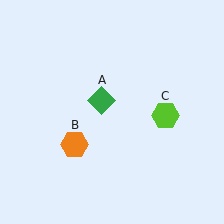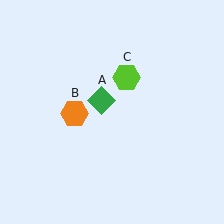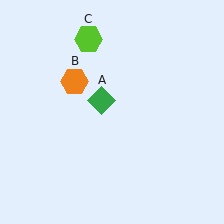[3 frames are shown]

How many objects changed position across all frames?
2 objects changed position: orange hexagon (object B), lime hexagon (object C).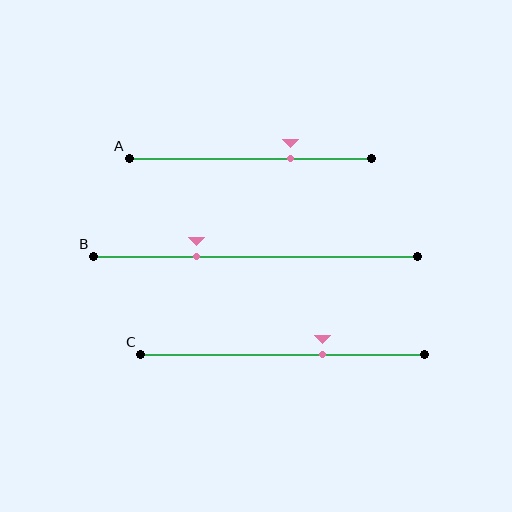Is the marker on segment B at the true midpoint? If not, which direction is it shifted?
No, the marker on segment B is shifted to the left by about 18% of the segment length.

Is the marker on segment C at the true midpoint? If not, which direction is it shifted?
No, the marker on segment C is shifted to the right by about 14% of the segment length.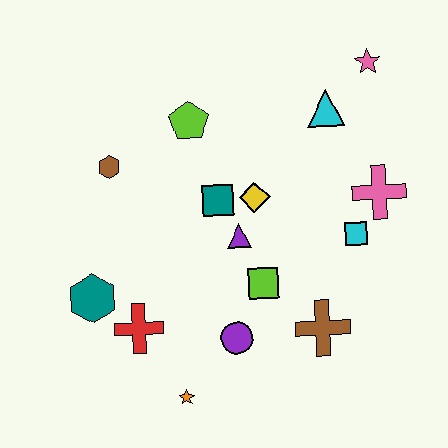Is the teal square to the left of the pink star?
Yes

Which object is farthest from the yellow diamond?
The orange star is farthest from the yellow diamond.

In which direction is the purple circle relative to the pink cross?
The purple circle is to the left of the pink cross.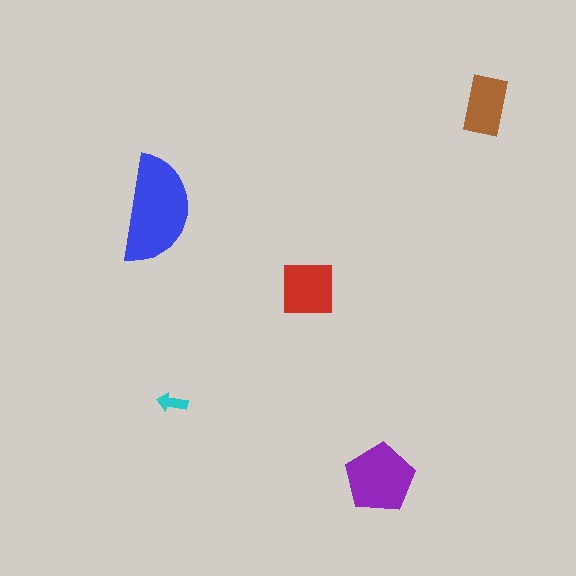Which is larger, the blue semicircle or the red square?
The blue semicircle.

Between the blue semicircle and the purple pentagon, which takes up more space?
The blue semicircle.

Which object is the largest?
The blue semicircle.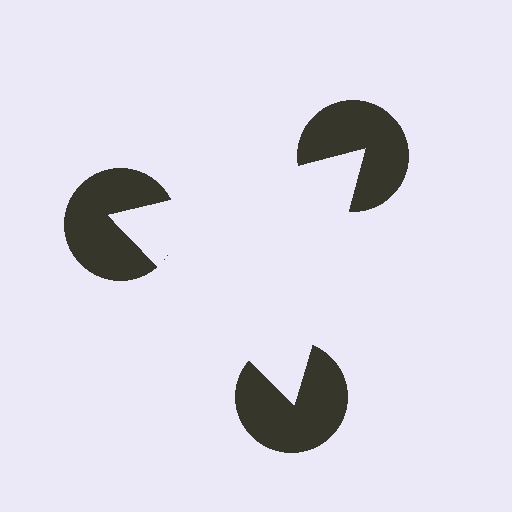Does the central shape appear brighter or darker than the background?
It typically appears slightly brighter than the background, even though no actual brightness change is drawn.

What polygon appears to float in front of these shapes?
An illusory triangle — its edges are inferred from the aligned wedge cuts in the pac-man discs, not physically drawn.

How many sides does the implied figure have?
3 sides.